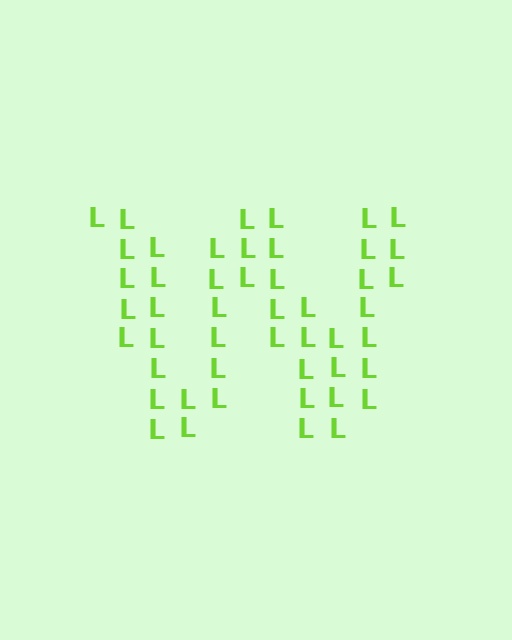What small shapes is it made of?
It is made of small letter L's.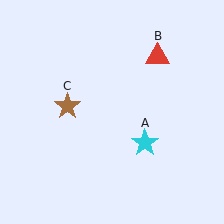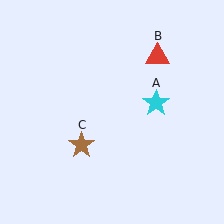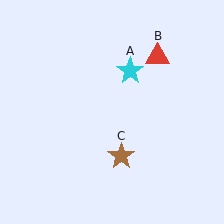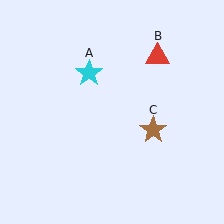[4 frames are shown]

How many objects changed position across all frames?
2 objects changed position: cyan star (object A), brown star (object C).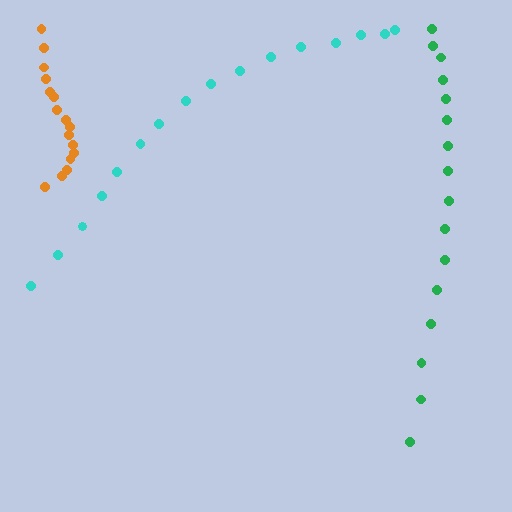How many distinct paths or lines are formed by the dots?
There are 3 distinct paths.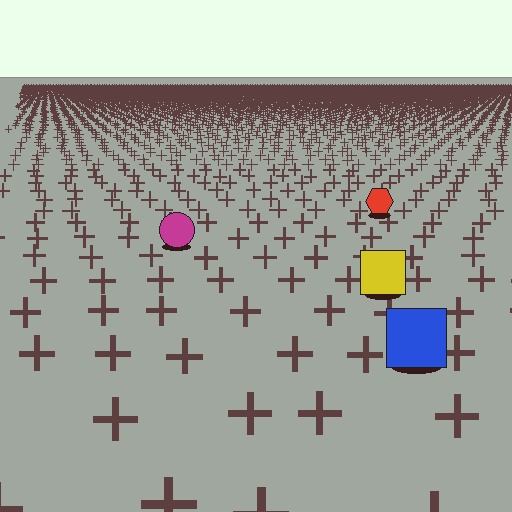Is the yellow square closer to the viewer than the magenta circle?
Yes. The yellow square is closer — you can tell from the texture gradient: the ground texture is coarser near it.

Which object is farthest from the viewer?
The red hexagon is farthest from the viewer. It appears smaller and the ground texture around it is denser.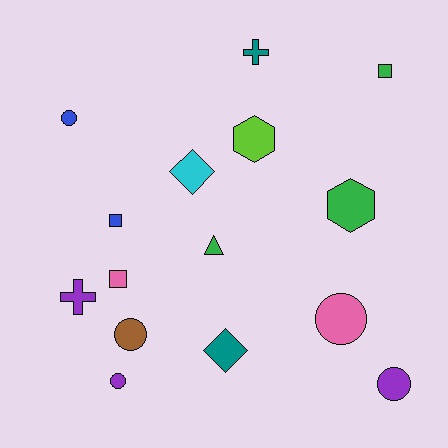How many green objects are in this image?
There are 3 green objects.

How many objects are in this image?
There are 15 objects.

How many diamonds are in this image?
There are 2 diamonds.